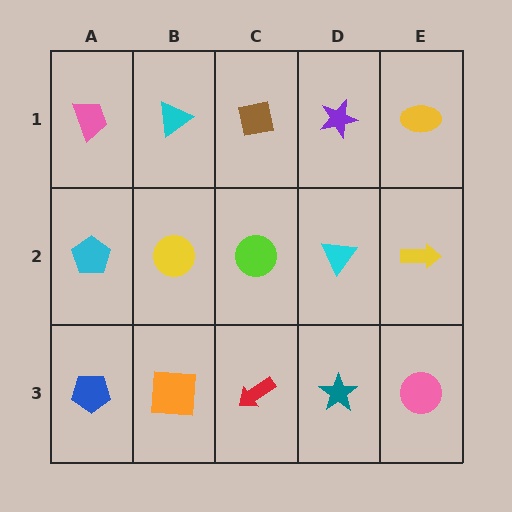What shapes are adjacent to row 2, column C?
A brown square (row 1, column C), a red arrow (row 3, column C), a yellow circle (row 2, column B), a cyan triangle (row 2, column D).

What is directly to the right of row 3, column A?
An orange square.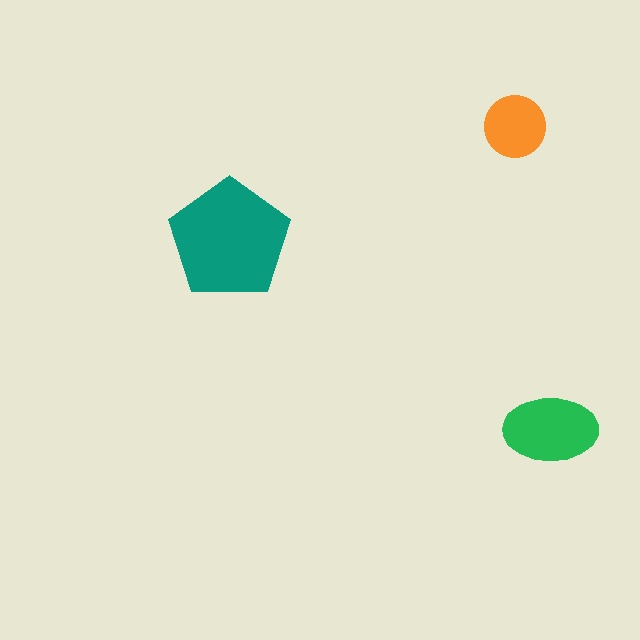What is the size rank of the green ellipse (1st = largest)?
2nd.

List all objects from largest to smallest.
The teal pentagon, the green ellipse, the orange circle.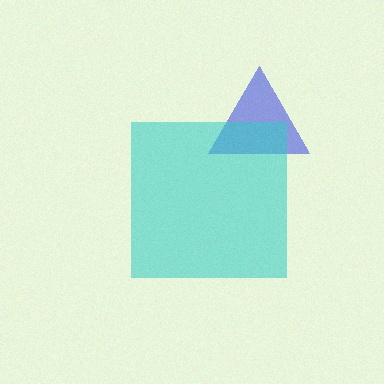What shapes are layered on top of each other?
The layered shapes are: a blue triangle, a cyan square.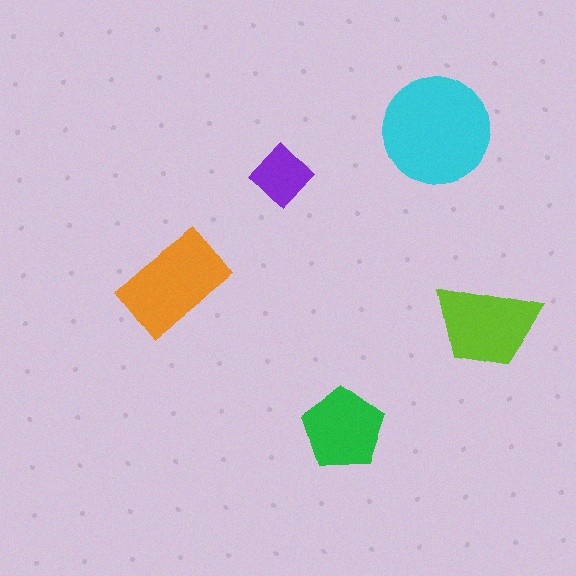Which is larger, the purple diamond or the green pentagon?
The green pentagon.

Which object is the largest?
The cyan circle.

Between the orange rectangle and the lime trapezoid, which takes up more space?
The orange rectangle.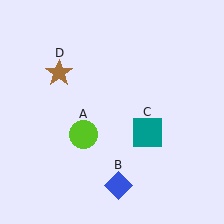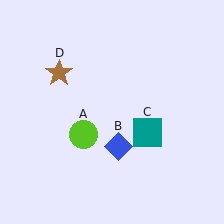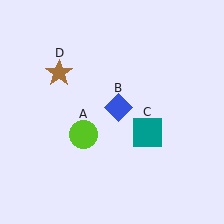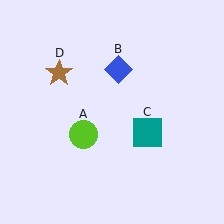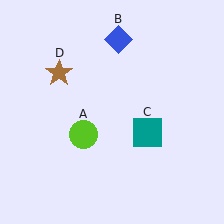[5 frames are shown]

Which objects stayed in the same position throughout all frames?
Lime circle (object A) and teal square (object C) and brown star (object D) remained stationary.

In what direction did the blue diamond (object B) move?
The blue diamond (object B) moved up.